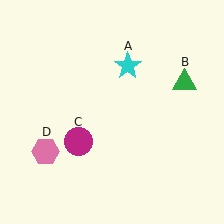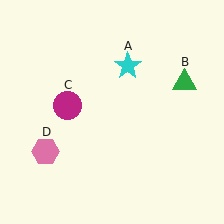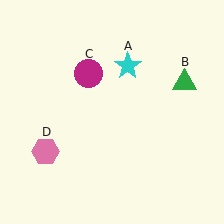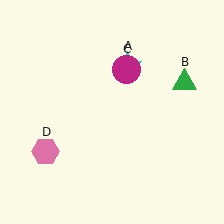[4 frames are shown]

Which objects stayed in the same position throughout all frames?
Cyan star (object A) and green triangle (object B) and pink hexagon (object D) remained stationary.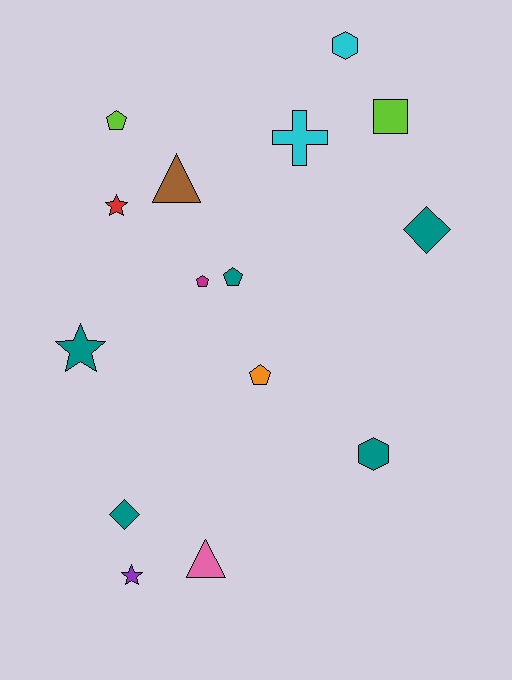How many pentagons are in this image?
There are 4 pentagons.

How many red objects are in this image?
There is 1 red object.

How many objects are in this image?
There are 15 objects.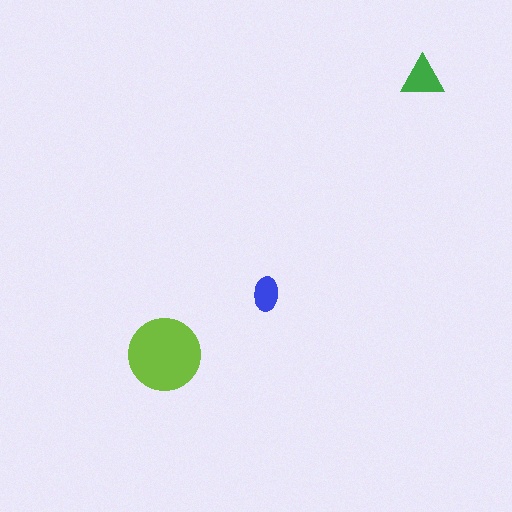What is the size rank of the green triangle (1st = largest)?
2nd.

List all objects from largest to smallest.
The lime circle, the green triangle, the blue ellipse.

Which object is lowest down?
The lime circle is bottommost.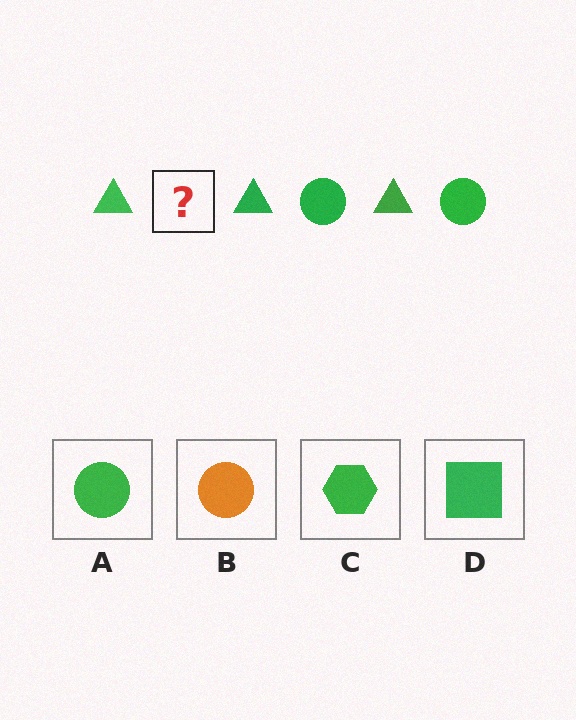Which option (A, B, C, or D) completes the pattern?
A.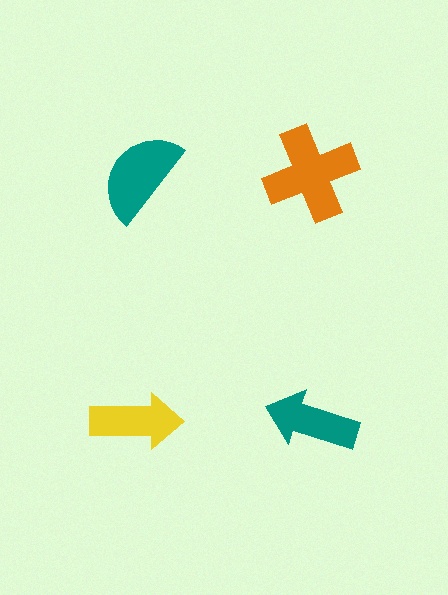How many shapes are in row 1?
2 shapes.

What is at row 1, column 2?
An orange cross.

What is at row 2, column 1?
A yellow arrow.